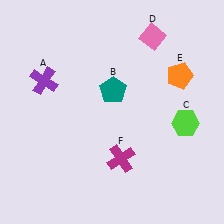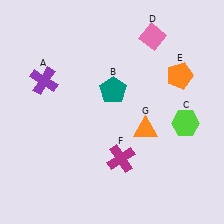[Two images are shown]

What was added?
An orange triangle (G) was added in Image 2.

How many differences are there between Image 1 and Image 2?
There is 1 difference between the two images.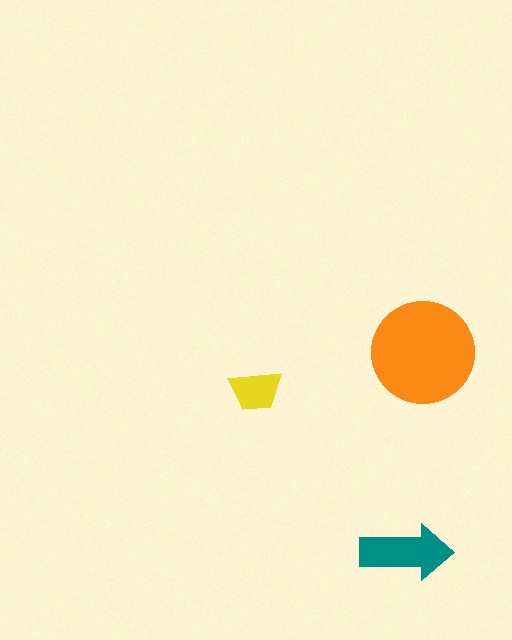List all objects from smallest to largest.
The yellow trapezoid, the teal arrow, the orange circle.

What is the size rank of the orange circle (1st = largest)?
1st.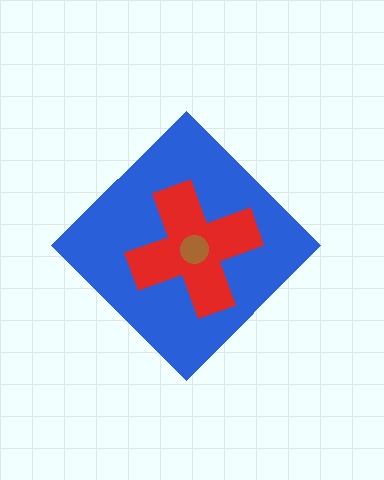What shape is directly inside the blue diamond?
The red cross.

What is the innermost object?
The brown circle.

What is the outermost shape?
The blue diamond.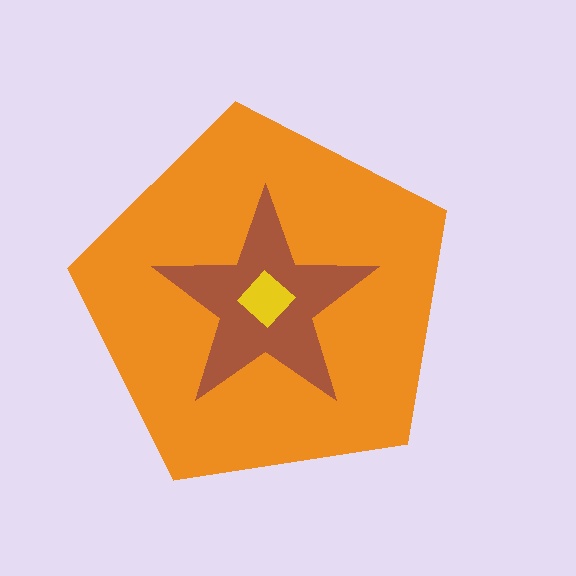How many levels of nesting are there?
3.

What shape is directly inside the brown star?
The yellow diamond.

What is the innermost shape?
The yellow diamond.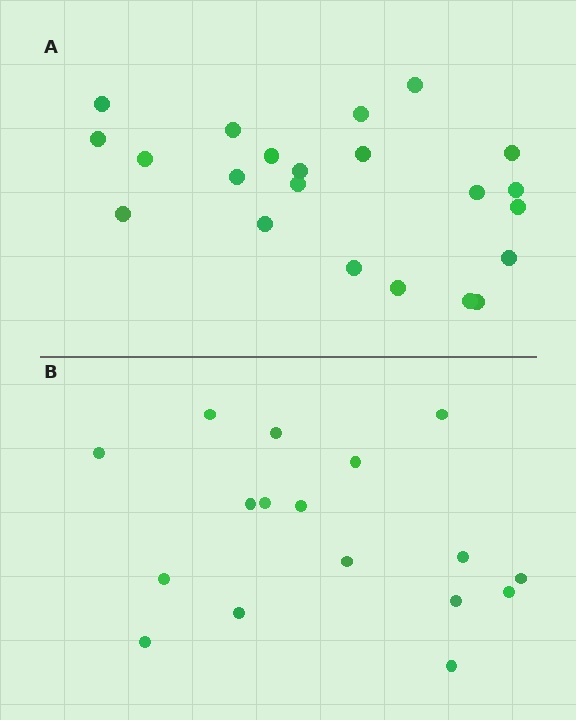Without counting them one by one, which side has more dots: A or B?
Region A (the top region) has more dots.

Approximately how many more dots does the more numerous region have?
Region A has about 5 more dots than region B.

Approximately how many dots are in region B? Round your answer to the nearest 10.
About 20 dots. (The exact count is 17, which rounds to 20.)